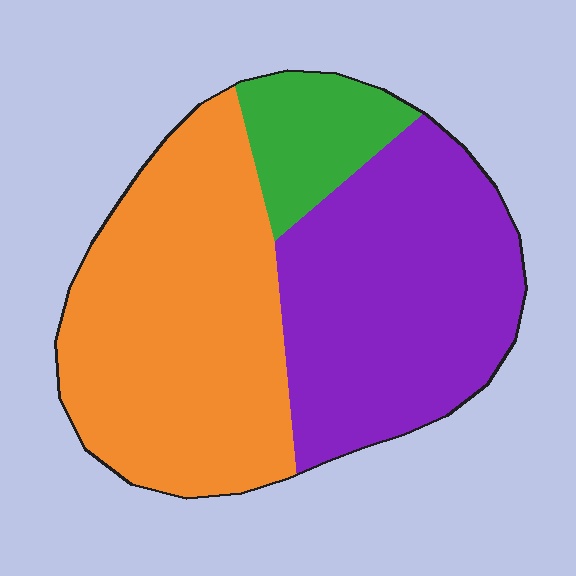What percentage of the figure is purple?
Purple takes up about two fifths (2/5) of the figure.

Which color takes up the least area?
Green, at roughly 10%.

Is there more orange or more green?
Orange.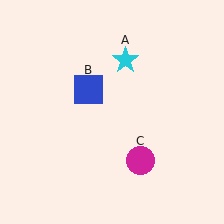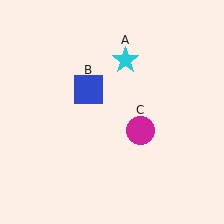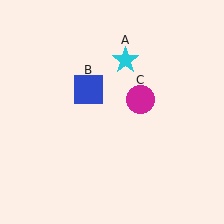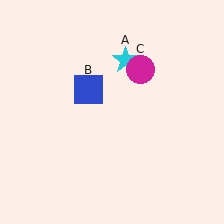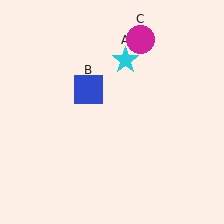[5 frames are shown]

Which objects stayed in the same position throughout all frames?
Cyan star (object A) and blue square (object B) remained stationary.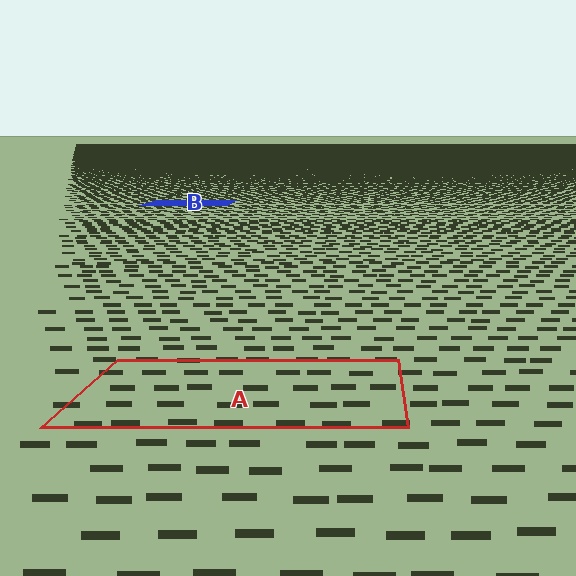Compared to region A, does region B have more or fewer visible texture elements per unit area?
Region B has more texture elements per unit area — they are packed more densely because it is farther away.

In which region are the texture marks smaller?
The texture marks are smaller in region B, because it is farther away.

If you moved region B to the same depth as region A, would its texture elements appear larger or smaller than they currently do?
They would appear larger. At a closer depth, the same texture elements are projected at a bigger on-screen size.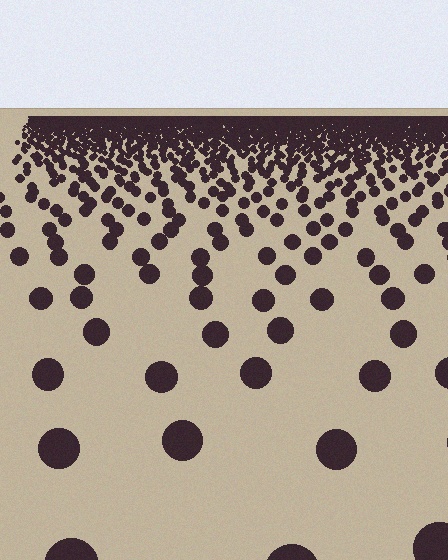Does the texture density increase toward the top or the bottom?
Density increases toward the top.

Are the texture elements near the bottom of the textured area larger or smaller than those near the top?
Larger. Near the bottom, elements are closer to the viewer and appear at a bigger on-screen size.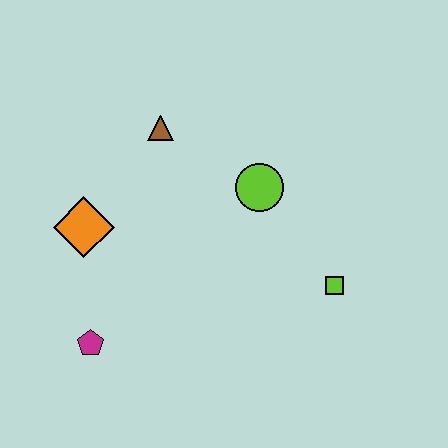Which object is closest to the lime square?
The lime circle is closest to the lime square.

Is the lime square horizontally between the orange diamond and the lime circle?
No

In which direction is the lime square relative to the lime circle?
The lime square is below the lime circle.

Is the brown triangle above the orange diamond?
Yes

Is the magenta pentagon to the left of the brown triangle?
Yes